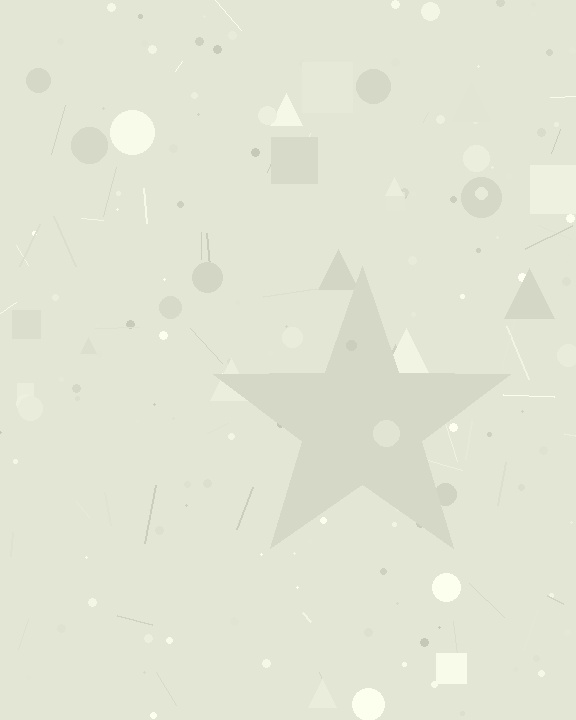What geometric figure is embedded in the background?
A star is embedded in the background.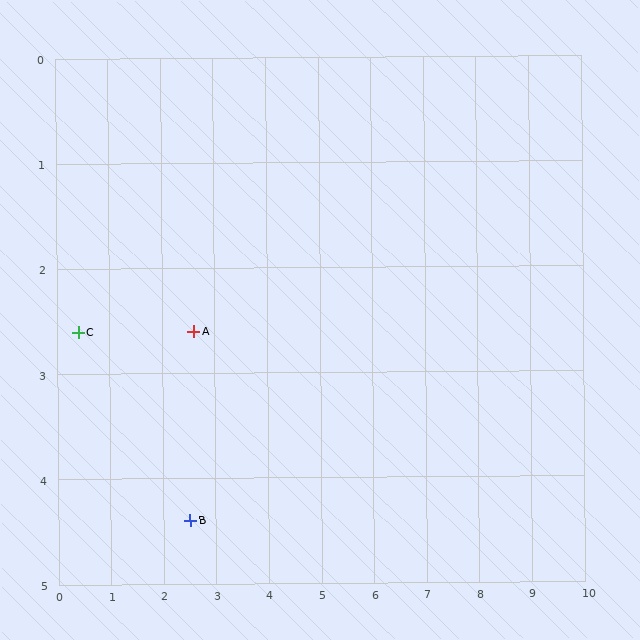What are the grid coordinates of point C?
Point C is at approximately (0.4, 2.6).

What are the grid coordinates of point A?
Point A is at approximately (2.6, 2.6).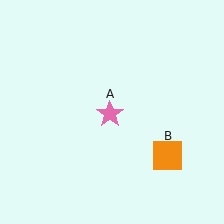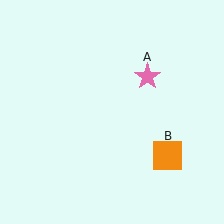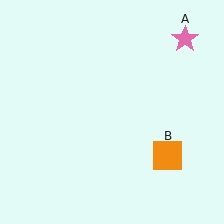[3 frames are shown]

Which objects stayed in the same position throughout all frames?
Orange square (object B) remained stationary.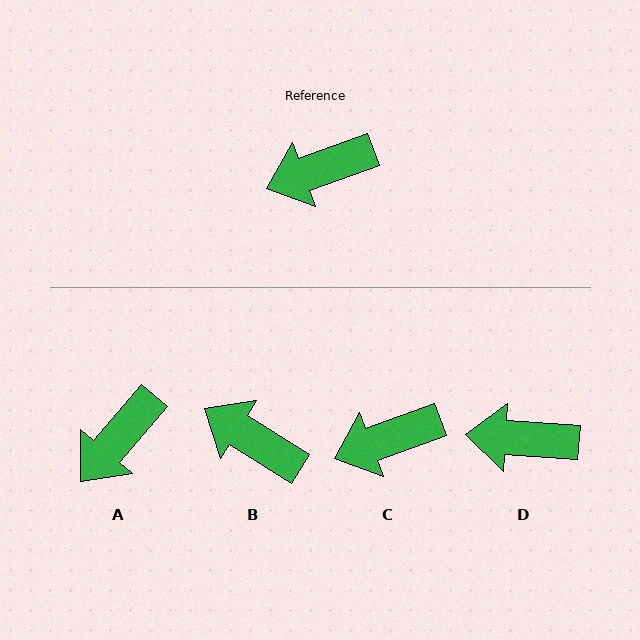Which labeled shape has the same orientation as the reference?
C.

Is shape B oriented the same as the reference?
No, it is off by about 52 degrees.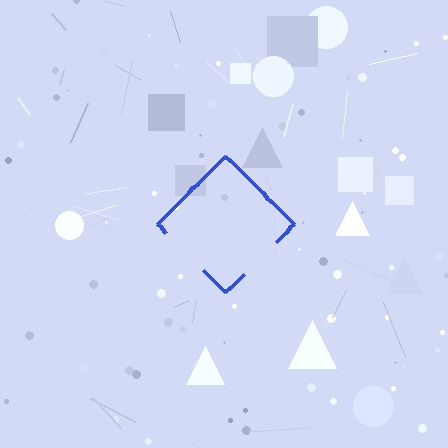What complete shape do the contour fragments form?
The contour fragments form a diamond.